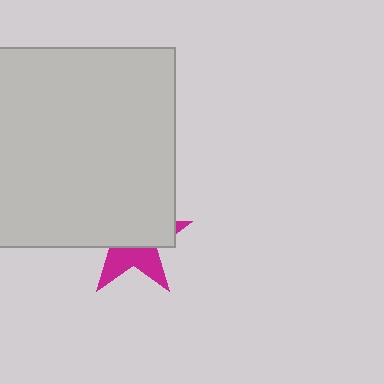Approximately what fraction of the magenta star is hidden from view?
Roughly 60% of the magenta star is hidden behind the light gray rectangle.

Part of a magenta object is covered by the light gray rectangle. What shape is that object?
It is a star.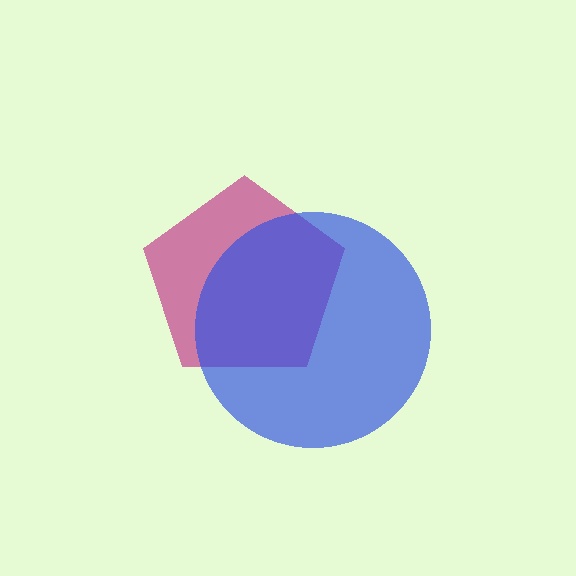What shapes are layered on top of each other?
The layered shapes are: a magenta pentagon, a blue circle.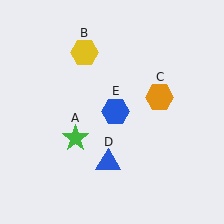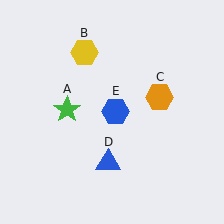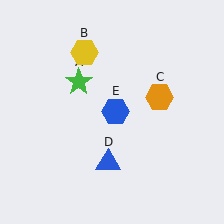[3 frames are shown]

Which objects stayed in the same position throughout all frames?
Yellow hexagon (object B) and orange hexagon (object C) and blue triangle (object D) and blue hexagon (object E) remained stationary.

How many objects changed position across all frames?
1 object changed position: green star (object A).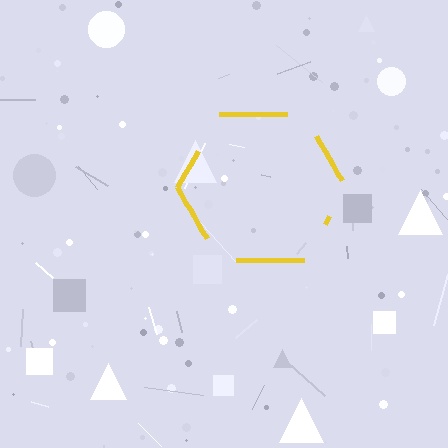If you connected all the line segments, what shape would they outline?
They would outline a hexagon.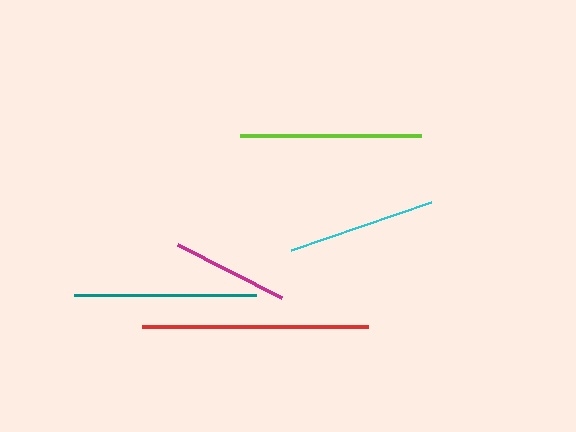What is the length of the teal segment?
The teal segment is approximately 182 pixels long.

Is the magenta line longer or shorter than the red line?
The red line is longer than the magenta line.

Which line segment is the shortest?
The magenta line is the shortest at approximately 117 pixels.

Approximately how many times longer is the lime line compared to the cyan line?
The lime line is approximately 1.2 times the length of the cyan line.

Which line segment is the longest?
The red line is the longest at approximately 226 pixels.